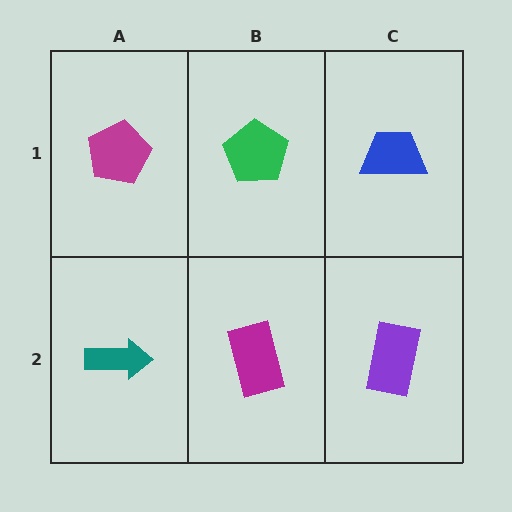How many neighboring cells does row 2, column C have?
2.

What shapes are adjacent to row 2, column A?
A magenta pentagon (row 1, column A), a magenta rectangle (row 2, column B).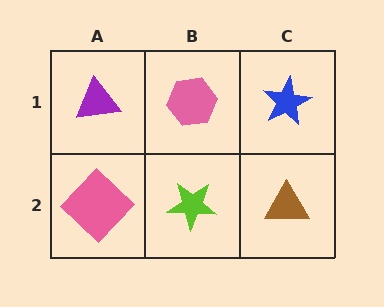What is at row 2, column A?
A pink diamond.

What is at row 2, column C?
A brown triangle.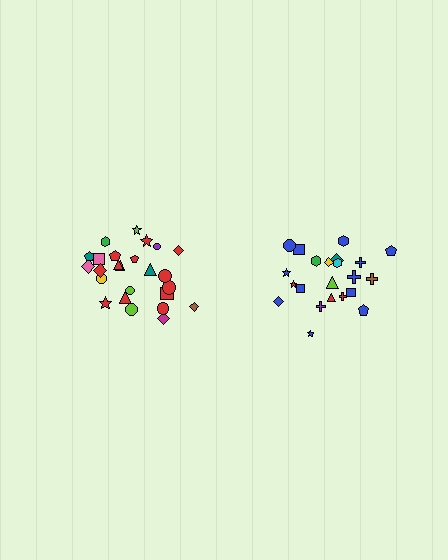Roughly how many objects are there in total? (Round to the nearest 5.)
Roughly 45 objects in total.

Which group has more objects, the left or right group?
The left group.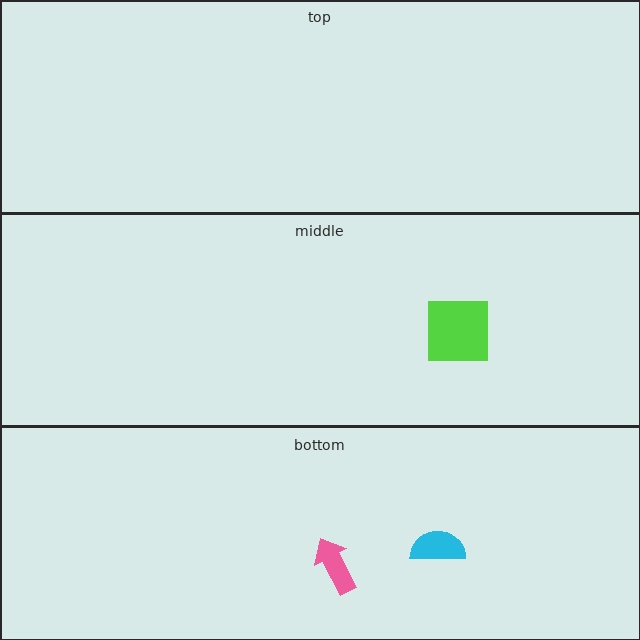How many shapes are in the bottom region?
2.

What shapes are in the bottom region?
The pink arrow, the cyan semicircle.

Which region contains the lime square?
The middle region.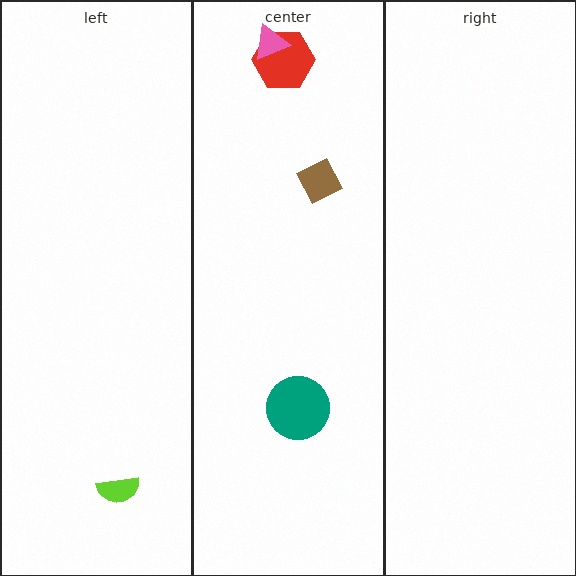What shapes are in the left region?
The lime semicircle.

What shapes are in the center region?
The brown diamond, the red hexagon, the teal circle, the pink triangle.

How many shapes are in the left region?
1.